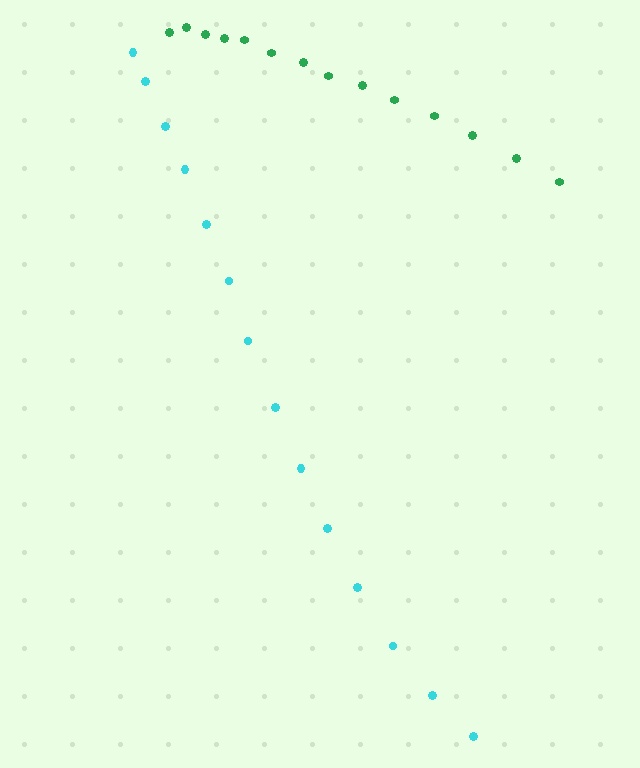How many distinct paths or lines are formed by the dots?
There are 2 distinct paths.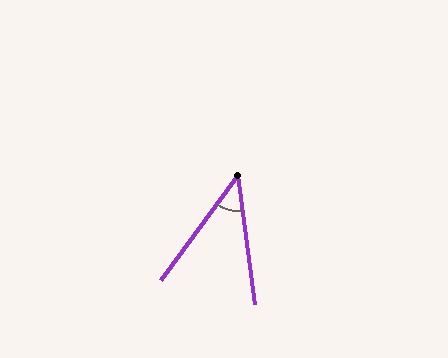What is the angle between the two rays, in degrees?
Approximately 44 degrees.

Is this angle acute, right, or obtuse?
It is acute.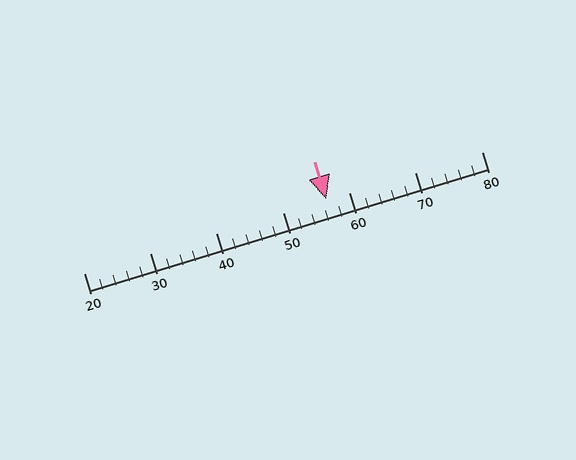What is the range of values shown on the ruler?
The ruler shows values from 20 to 80.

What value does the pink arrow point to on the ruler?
The pink arrow points to approximately 56.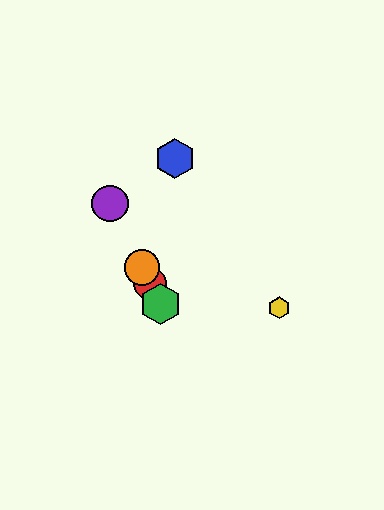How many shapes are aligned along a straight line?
4 shapes (the red circle, the green hexagon, the purple circle, the orange circle) are aligned along a straight line.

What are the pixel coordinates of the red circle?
The red circle is at (150, 283).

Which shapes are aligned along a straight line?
The red circle, the green hexagon, the purple circle, the orange circle are aligned along a straight line.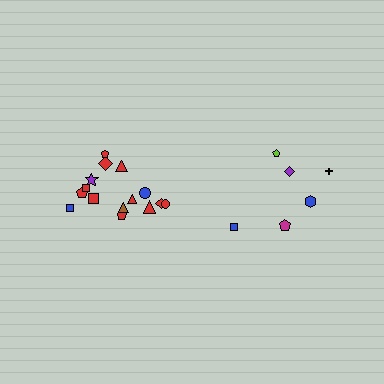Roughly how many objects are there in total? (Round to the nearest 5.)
Roughly 20 objects in total.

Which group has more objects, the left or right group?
The left group.